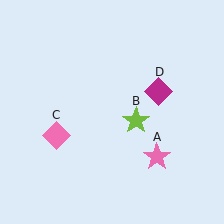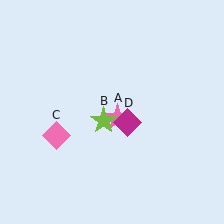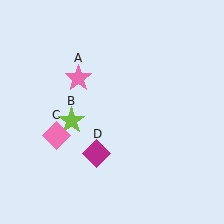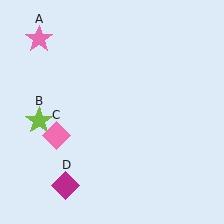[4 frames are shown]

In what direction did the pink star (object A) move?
The pink star (object A) moved up and to the left.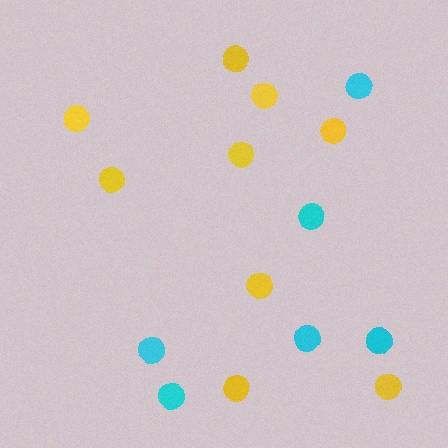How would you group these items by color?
There are 2 groups: one group of cyan circles (6) and one group of yellow circles (9).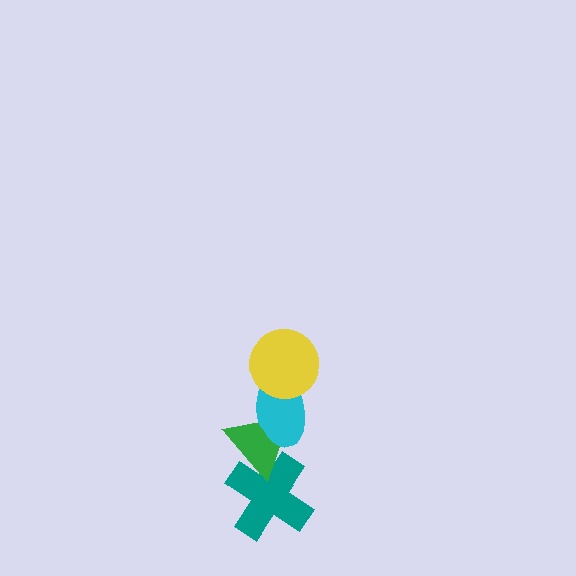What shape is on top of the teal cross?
The green triangle is on top of the teal cross.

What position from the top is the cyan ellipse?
The cyan ellipse is 2nd from the top.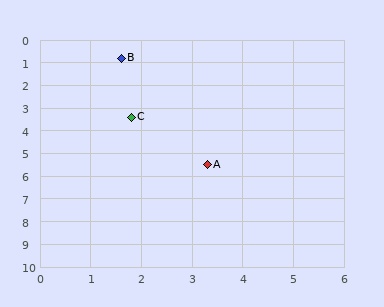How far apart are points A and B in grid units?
Points A and B are about 5.0 grid units apart.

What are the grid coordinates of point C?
Point C is at approximately (1.8, 3.4).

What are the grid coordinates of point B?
Point B is at approximately (1.6, 0.8).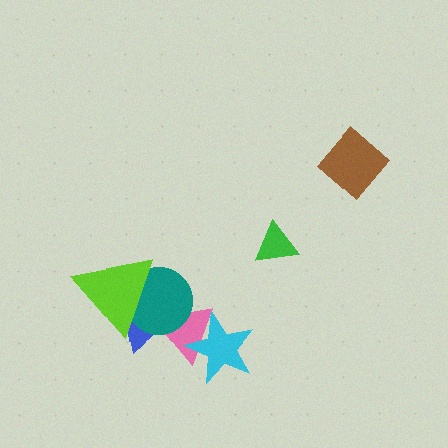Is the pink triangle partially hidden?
Yes, it is partially covered by another shape.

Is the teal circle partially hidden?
Yes, it is partially covered by another shape.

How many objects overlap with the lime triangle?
2 objects overlap with the lime triangle.